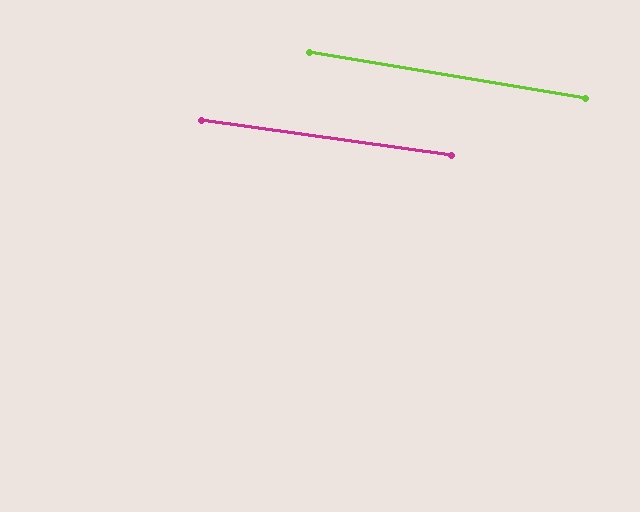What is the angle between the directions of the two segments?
Approximately 1 degree.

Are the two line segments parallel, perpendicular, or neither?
Parallel — their directions differ by only 1.4°.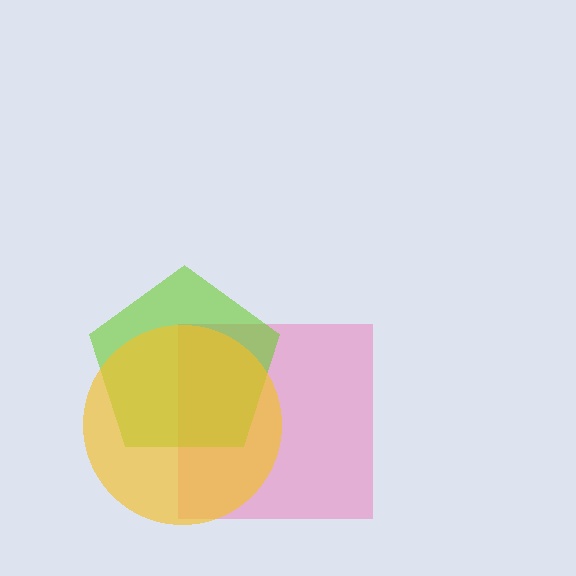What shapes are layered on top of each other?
The layered shapes are: a pink square, a lime pentagon, a yellow circle.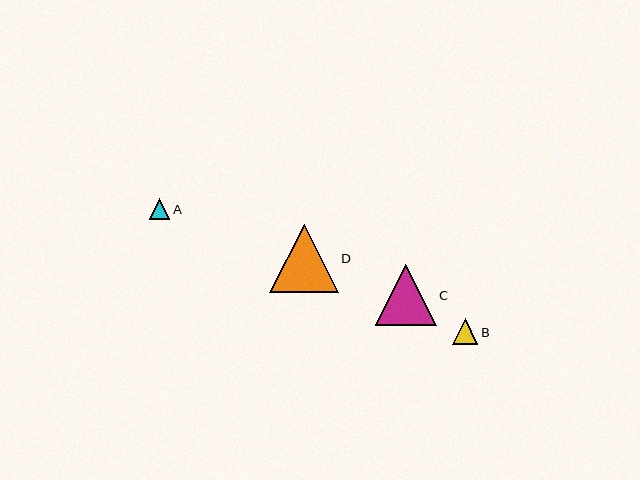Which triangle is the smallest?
Triangle A is the smallest with a size of approximately 20 pixels.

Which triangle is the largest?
Triangle D is the largest with a size of approximately 68 pixels.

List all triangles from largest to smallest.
From largest to smallest: D, C, B, A.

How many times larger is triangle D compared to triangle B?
Triangle D is approximately 2.7 times the size of triangle B.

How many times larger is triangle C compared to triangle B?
Triangle C is approximately 2.4 times the size of triangle B.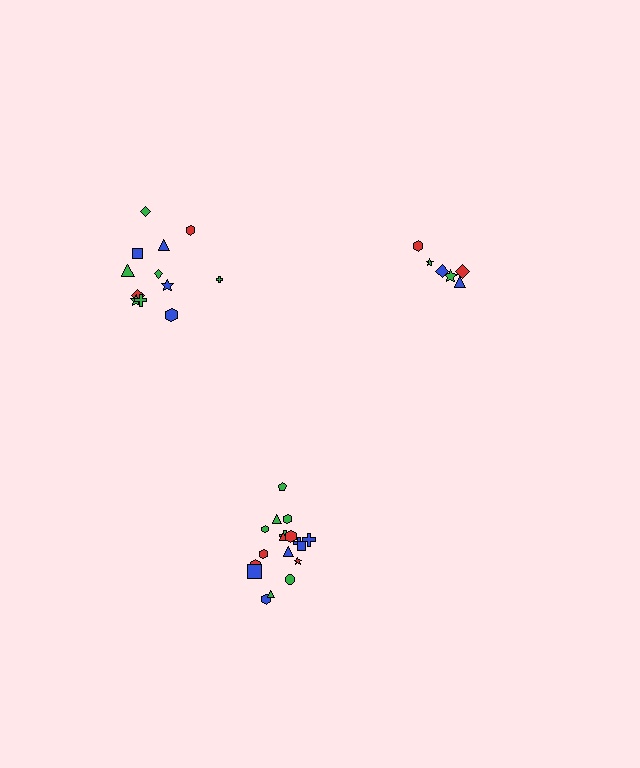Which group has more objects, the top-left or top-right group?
The top-left group.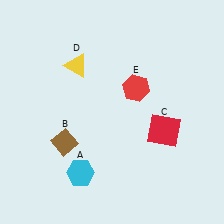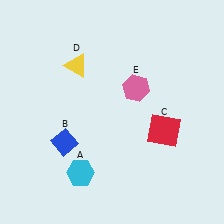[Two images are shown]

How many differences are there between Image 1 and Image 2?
There are 2 differences between the two images.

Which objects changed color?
B changed from brown to blue. E changed from red to pink.